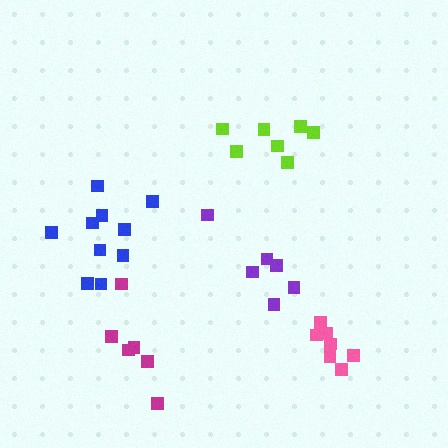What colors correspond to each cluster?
The clusters are colored: lime, pink, magenta, purple, blue.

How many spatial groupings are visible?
There are 5 spatial groupings.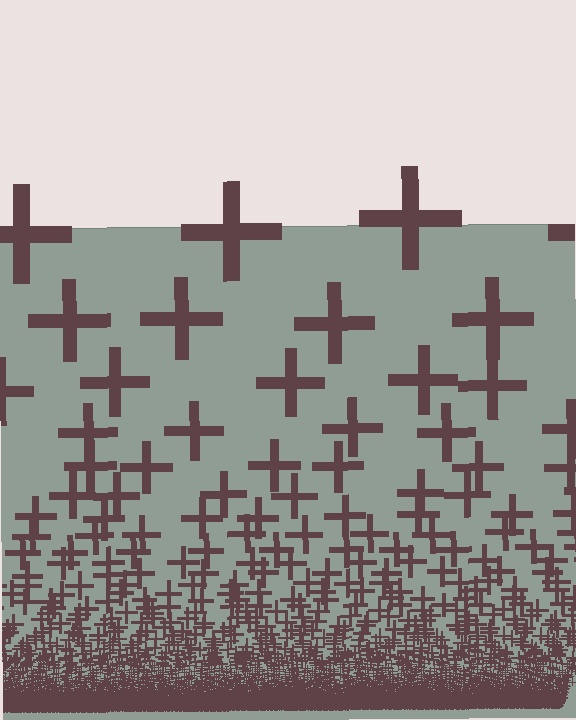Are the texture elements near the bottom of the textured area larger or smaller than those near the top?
Smaller. The gradient is inverted — elements near the bottom are smaller and denser.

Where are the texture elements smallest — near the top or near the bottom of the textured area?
Near the bottom.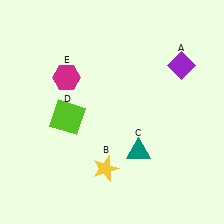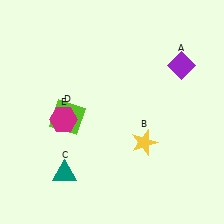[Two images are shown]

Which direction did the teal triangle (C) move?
The teal triangle (C) moved left.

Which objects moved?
The objects that moved are: the yellow star (B), the teal triangle (C), the magenta hexagon (E).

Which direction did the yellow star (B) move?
The yellow star (B) moved right.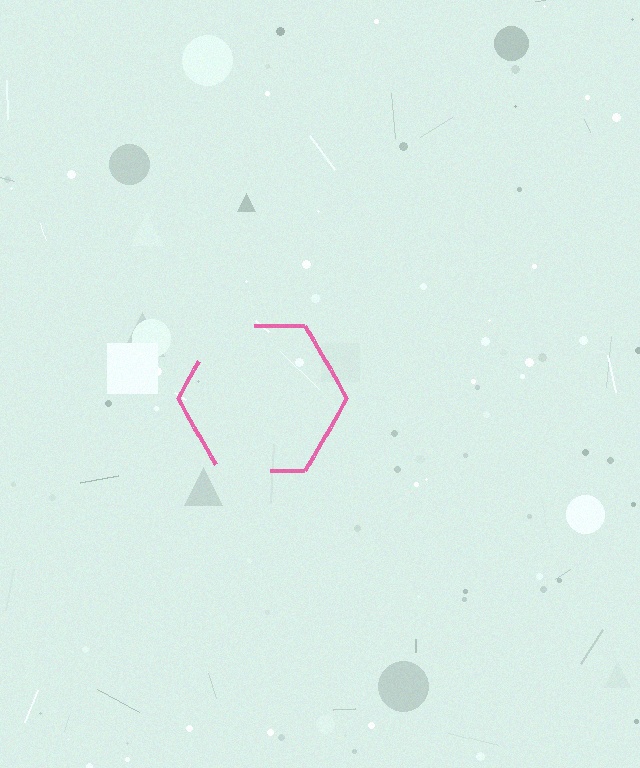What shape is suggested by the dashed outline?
The dashed outline suggests a hexagon.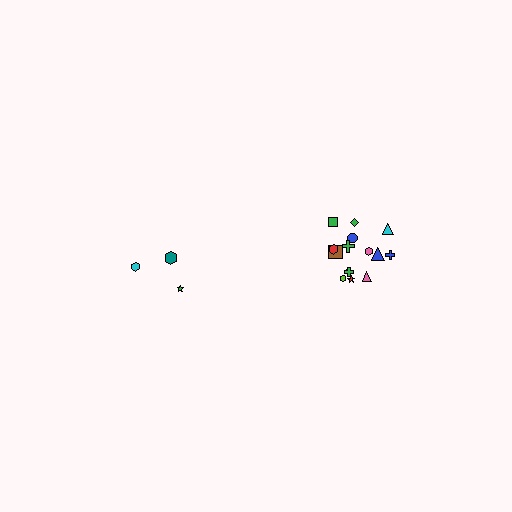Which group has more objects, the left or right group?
The right group.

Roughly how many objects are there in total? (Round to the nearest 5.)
Roughly 20 objects in total.